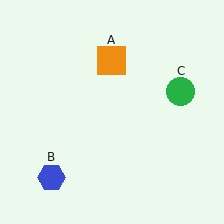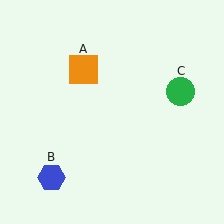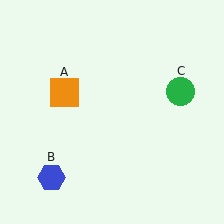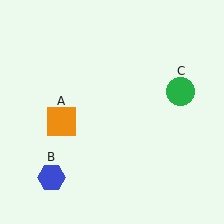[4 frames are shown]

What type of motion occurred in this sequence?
The orange square (object A) rotated counterclockwise around the center of the scene.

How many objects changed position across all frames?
1 object changed position: orange square (object A).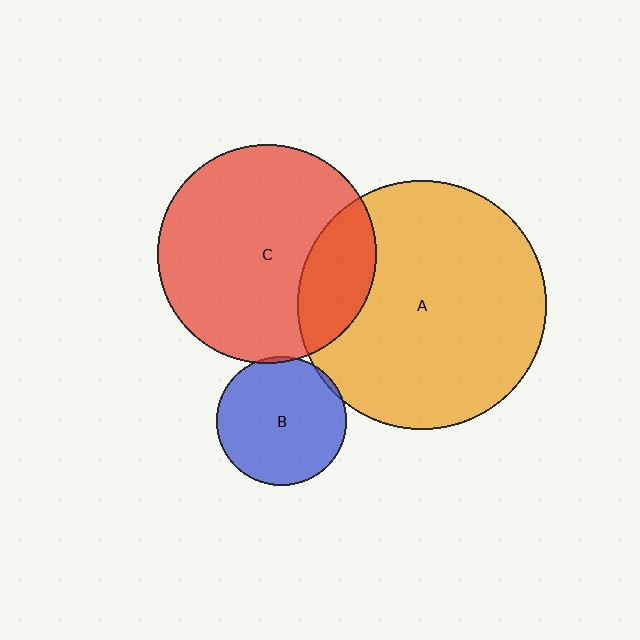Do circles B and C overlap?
Yes.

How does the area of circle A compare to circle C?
Approximately 1.3 times.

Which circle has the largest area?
Circle A (orange).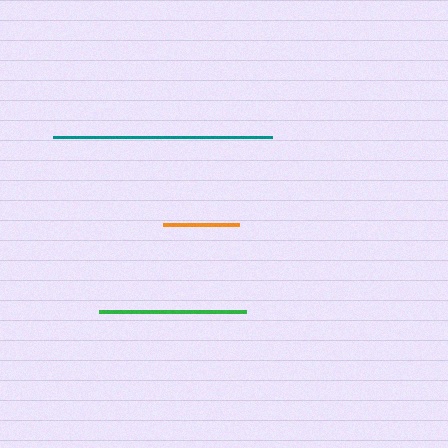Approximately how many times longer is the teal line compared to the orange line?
The teal line is approximately 2.9 times the length of the orange line.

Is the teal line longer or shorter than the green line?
The teal line is longer than the green line.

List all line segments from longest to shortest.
From longest to shortest: teal, green, orange.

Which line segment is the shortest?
The orange line is the shortest at approximately 77 pixels.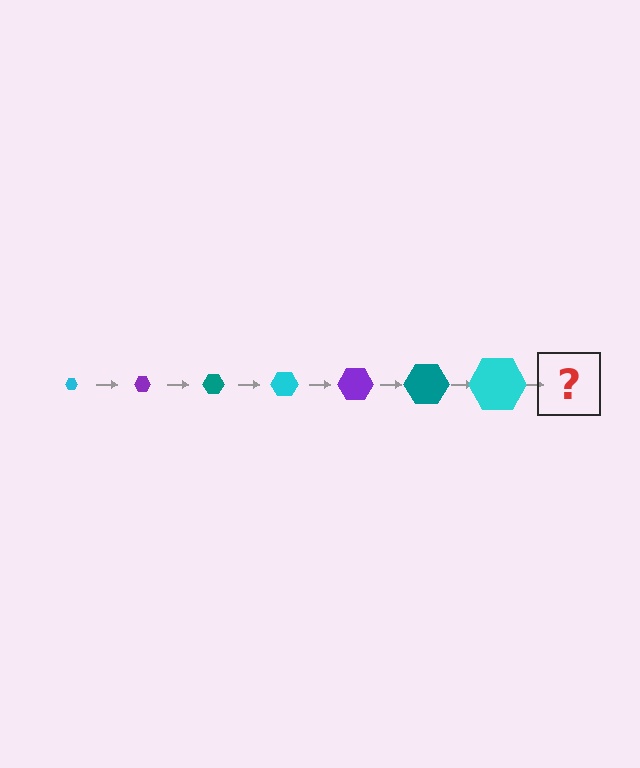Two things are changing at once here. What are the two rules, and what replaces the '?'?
The two rules are that the hexagon grows larger each step and the color cycles through cyan, purple, and teal. The '?' should be a purple hexagon, larger than the previous one.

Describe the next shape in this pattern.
It should be a purple hexagon, larger than the previous one.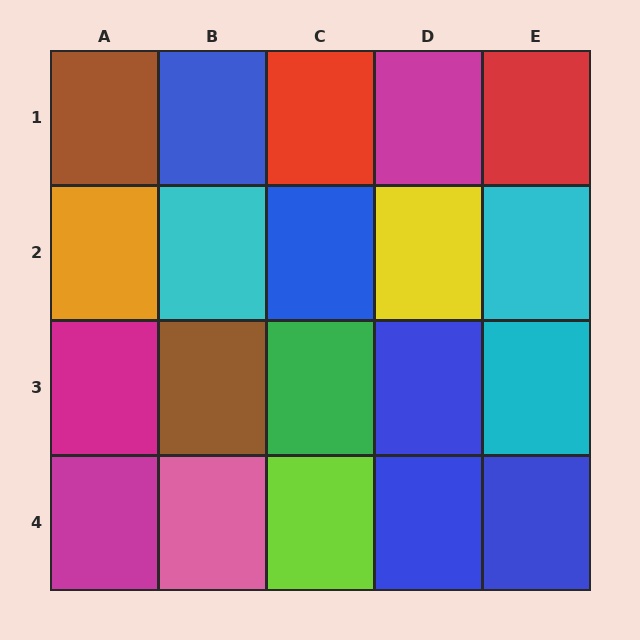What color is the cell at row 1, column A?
Brown.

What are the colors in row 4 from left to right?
Magenta, pink, lime, blue, blue.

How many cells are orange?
1 cell is orange.